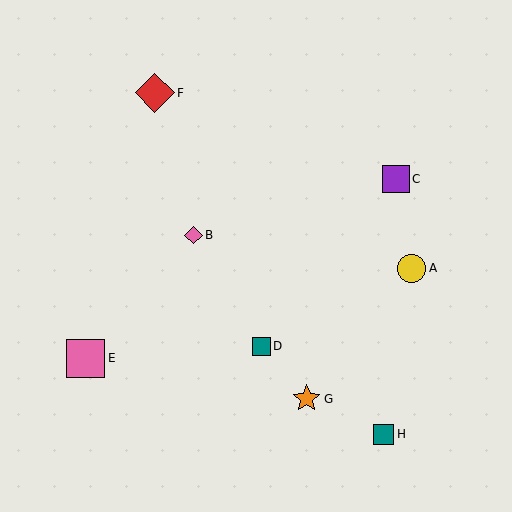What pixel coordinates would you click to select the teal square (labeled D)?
Click at (261, 346) to select the teal square D.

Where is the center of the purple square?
The center of the purple square is at (396, 179).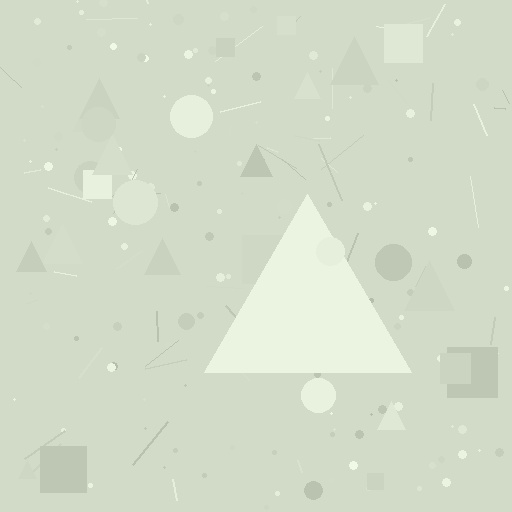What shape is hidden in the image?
A triangle is hidden in the image.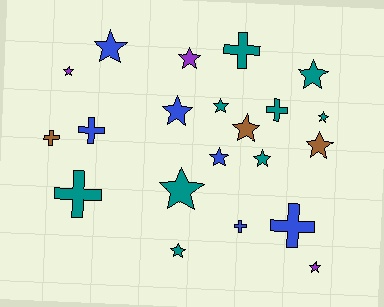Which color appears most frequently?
Teal, with 9 objects.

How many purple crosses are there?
There are no purple crosses.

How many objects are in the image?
There are 21 objects.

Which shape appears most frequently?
Star, with 14 objects.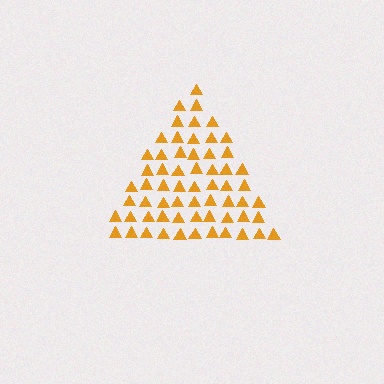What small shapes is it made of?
It is made of small triangles.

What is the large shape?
The large shape is a triangle.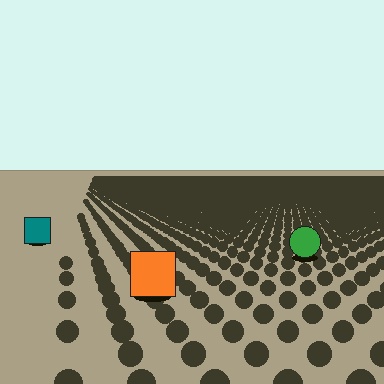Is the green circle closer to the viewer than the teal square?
Yes. The green circle is closer — you can tell from the texture gradient: the ground texture is coarser near it.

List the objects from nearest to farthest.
From nearest to farthest: the orange square, the green circle, the teal square.